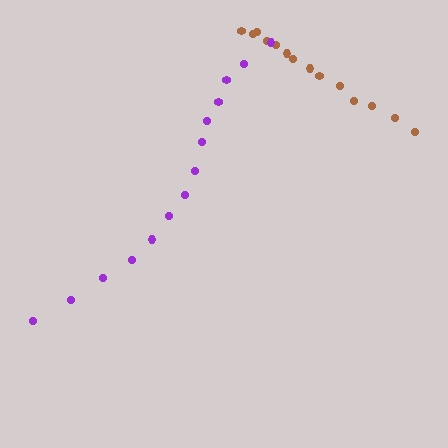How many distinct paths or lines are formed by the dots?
There are 2 distinct paths.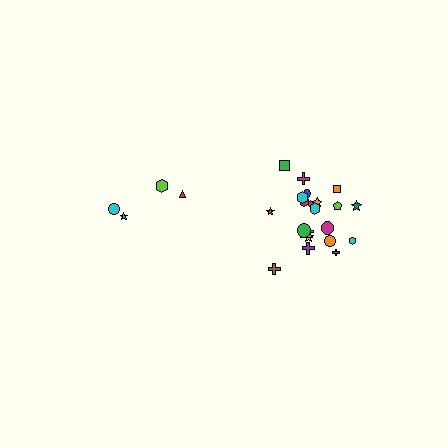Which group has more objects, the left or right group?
The right group.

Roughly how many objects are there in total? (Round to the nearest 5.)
Roughly 25 objects in total.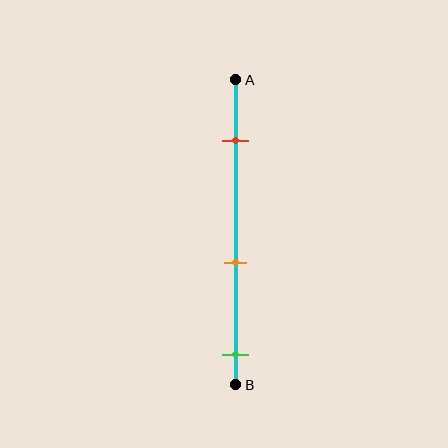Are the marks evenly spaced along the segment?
Yes, the marks are approximately evenly spaced.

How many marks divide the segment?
There are 3 marks dividing the segment.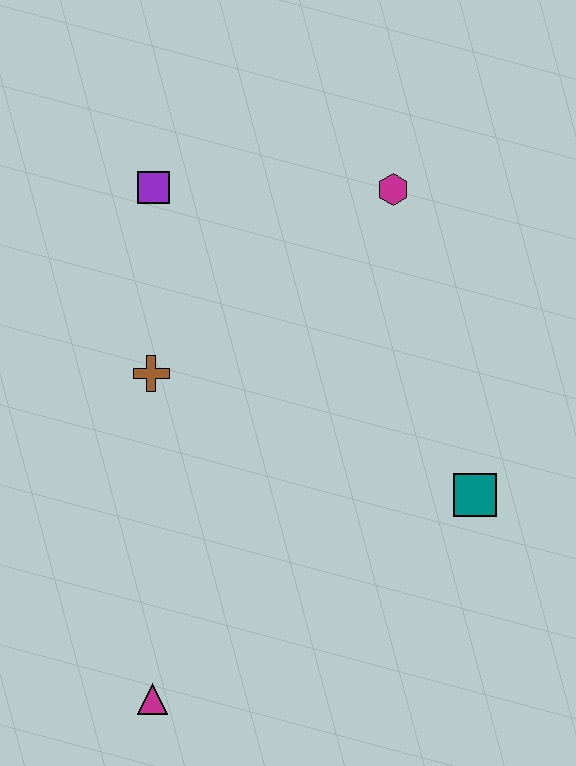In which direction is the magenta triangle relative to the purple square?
The magenta triangle is below the purple square.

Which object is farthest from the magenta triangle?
The magenta hexagon is farthest from the magenta triangle.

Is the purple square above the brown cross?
Yes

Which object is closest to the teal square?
The magenta hexagon is closest to the teal square.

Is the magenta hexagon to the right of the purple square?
Yes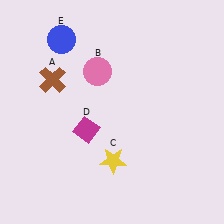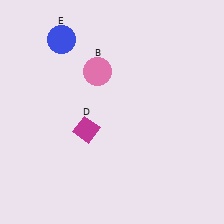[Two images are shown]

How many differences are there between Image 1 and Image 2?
There are 2 differences between the two images.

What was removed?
The yellow star (C), the brown cross (A) were removed in Image 2.